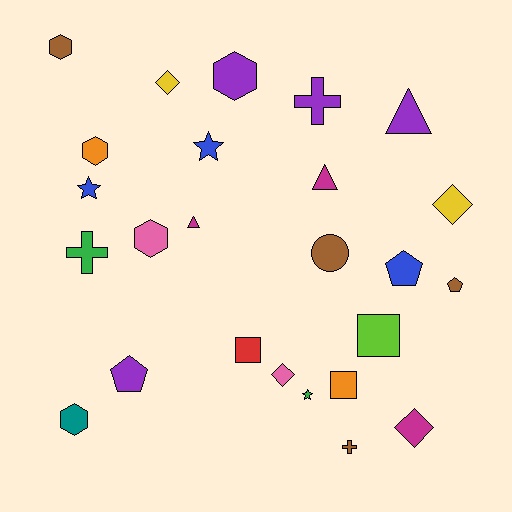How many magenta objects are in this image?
There are 3 magenta objects.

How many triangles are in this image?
There are 3 triangles.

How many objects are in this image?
There are 25 objects.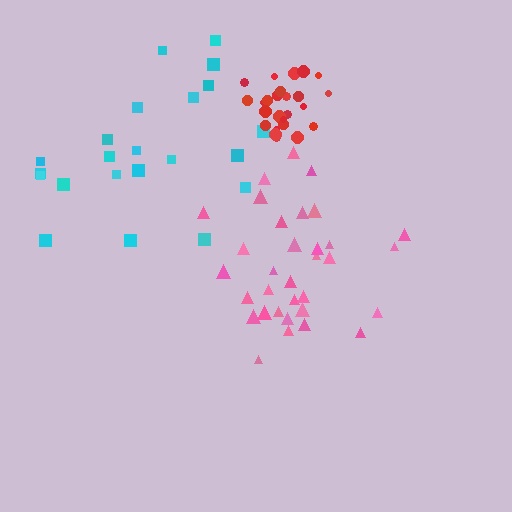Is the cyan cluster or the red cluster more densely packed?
Red.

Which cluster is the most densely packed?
Red.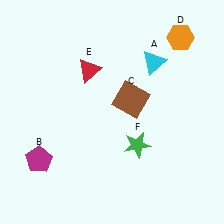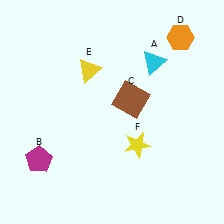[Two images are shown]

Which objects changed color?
E changed from red to yellow. F changed from green to yellow.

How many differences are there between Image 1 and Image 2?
There are 2 differences between the two images.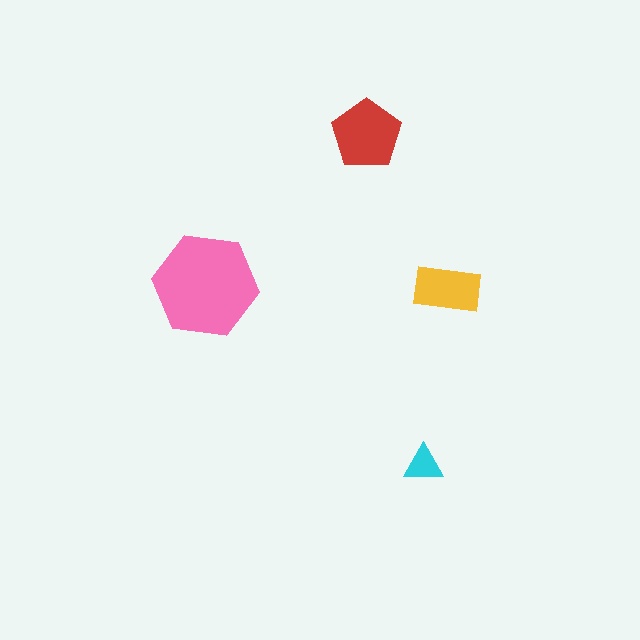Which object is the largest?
The pink hexagon.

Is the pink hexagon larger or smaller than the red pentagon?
Larger.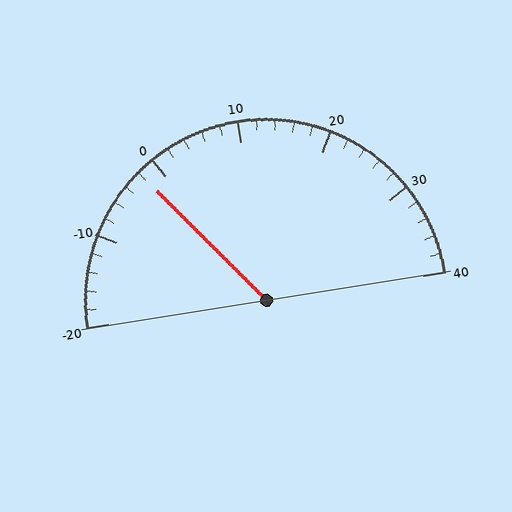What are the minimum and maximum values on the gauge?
The gauge ranges from -20 to 40.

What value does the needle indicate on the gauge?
The needle indicates approximately -2.